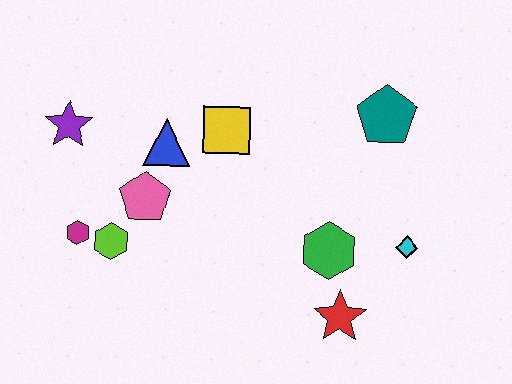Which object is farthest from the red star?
The purple star is farthest from the red star.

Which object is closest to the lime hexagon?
The magenta hexagon is closest to the lime hexagon.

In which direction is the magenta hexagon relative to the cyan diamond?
The magenta hexagon is to the left of the cyan diamond.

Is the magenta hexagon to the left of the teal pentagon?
Yes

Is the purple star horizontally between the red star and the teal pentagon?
No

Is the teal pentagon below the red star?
No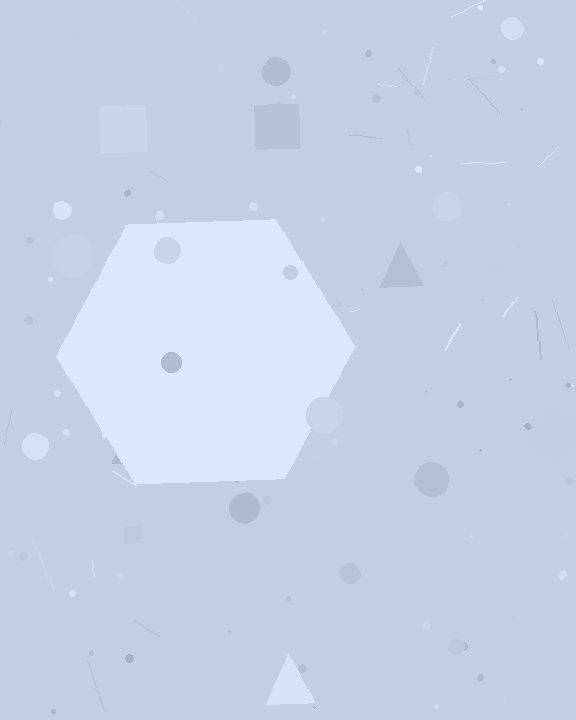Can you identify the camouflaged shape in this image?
The camouflaged shape is a hexagon.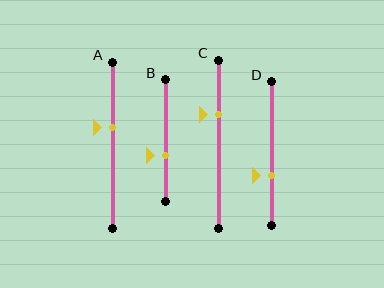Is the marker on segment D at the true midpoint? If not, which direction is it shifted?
No, the marker on segment D is shifted downward by about 15% of the segment length.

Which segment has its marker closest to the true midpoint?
Segment A has its marker closest to the true midpoint.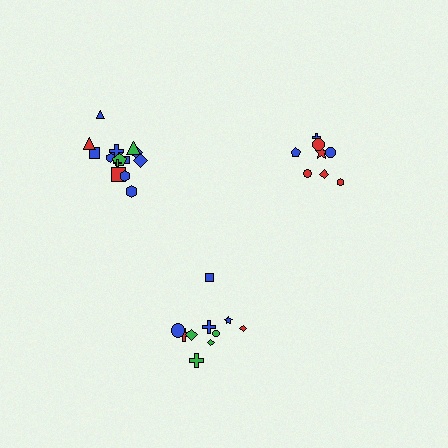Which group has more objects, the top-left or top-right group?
The top-left group.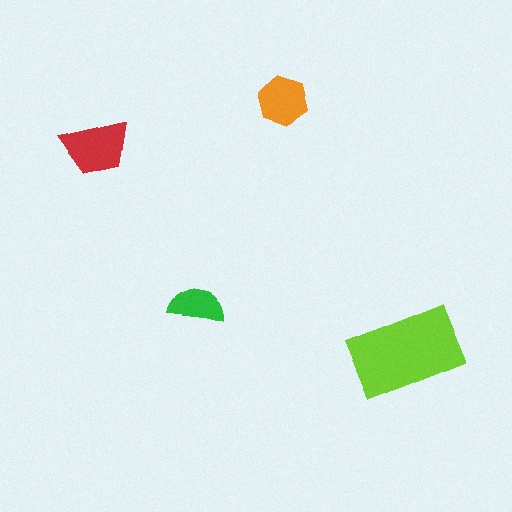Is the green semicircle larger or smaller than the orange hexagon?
Smaller.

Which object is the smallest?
The green semicircle.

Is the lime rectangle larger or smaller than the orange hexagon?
Larger.